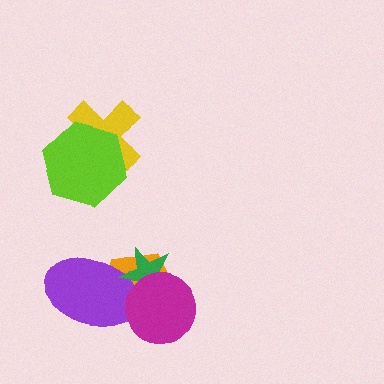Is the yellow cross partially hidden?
Yes, it is partially covered by another shape.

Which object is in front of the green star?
The magenta circle is in front of the green star.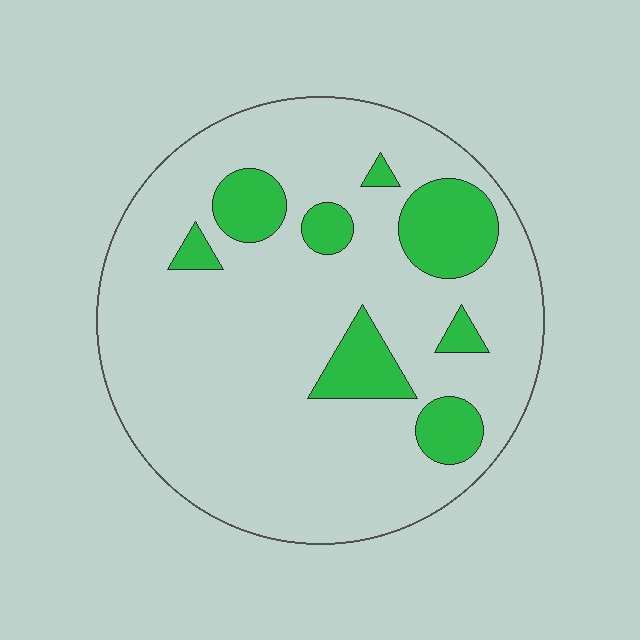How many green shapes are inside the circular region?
8.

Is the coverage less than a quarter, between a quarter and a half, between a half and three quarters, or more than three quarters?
Less than a quarter.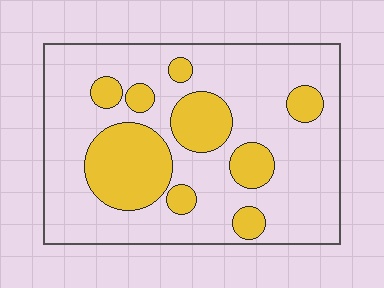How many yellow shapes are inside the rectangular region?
9.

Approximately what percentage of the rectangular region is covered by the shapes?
Approximately 25%.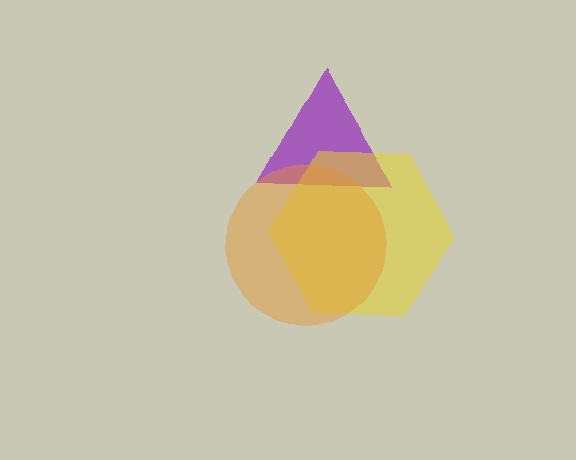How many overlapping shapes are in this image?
There are 3 overlapping shapes in the image.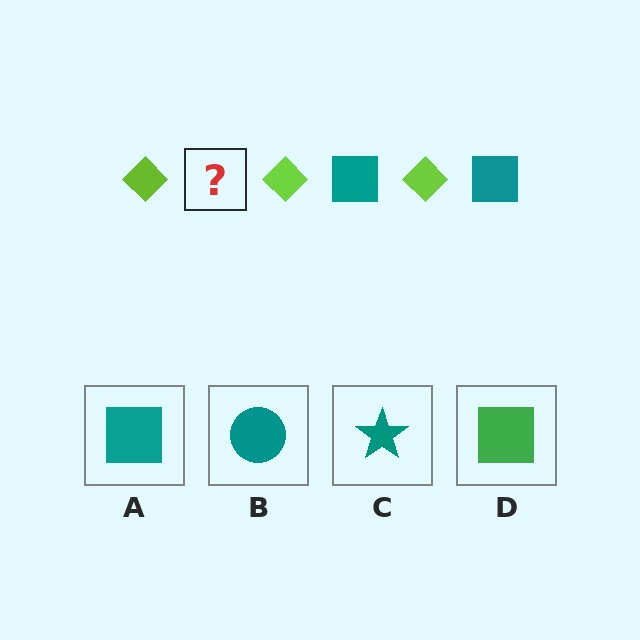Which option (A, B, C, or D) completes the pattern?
A.